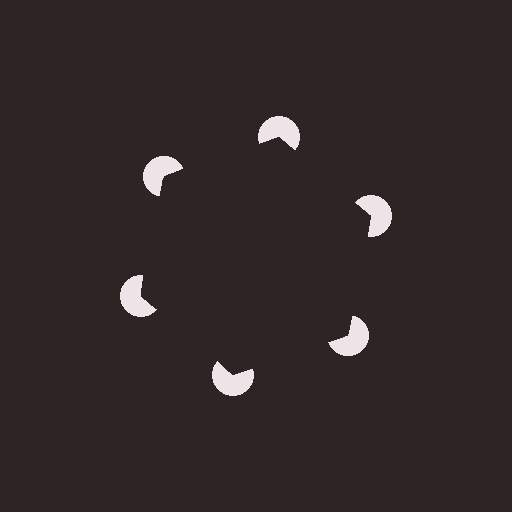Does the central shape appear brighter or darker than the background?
It typically appears slightly darker than the background, even though no actual brightness change is drawn.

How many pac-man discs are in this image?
There are 6 — one at each vertex of the illusory hexagon.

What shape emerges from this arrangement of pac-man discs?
An illusory hexagon — its edges are inferred from the aligned wedge cuts in the pac-man discs, not physically drawn.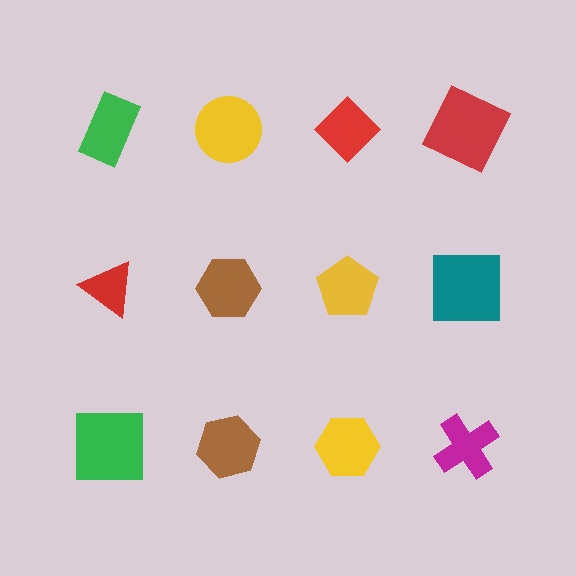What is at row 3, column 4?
A magenta cross.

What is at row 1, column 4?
A red square.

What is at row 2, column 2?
A brown hexagon.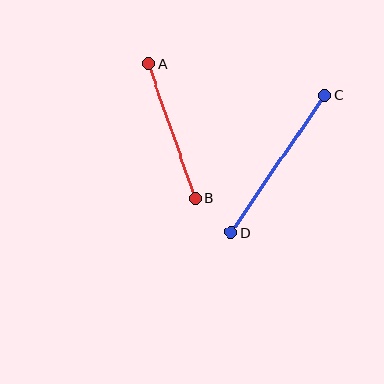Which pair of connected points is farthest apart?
Points C and D are farthest apart.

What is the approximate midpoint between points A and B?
The midpoint is at approximately (172, 131) pixels.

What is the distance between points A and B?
The distance is approximately 143 pixels.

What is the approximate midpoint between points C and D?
The midpoint is at approximately (278, 164) pixels.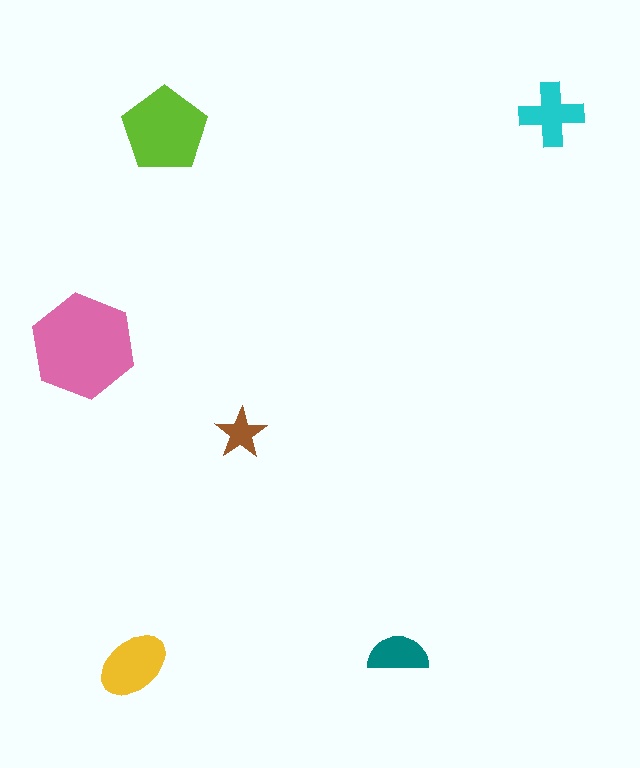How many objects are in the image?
There are 6 objects in the image.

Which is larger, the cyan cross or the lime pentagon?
The lime pentagon.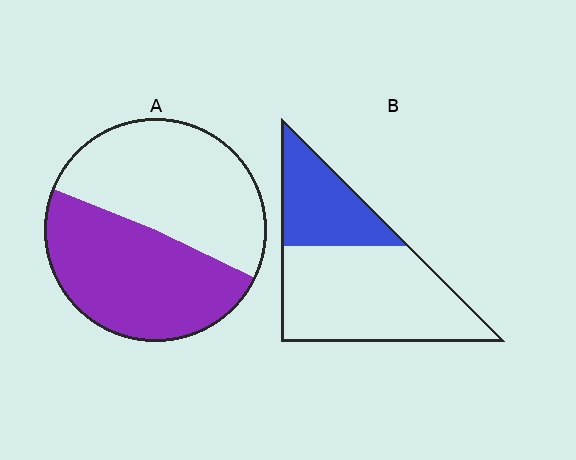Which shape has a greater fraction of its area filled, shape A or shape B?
Shape A.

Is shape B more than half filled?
No.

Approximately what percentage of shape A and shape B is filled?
A is approximately 50% and B is approximately 35%.